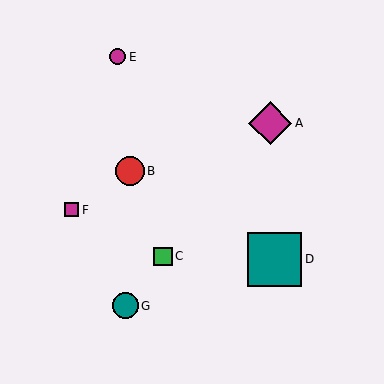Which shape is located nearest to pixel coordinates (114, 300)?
The teal circle (labeled G) at (125, 306) is nearest to that location.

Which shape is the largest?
The teal square (labeled D) is the largest.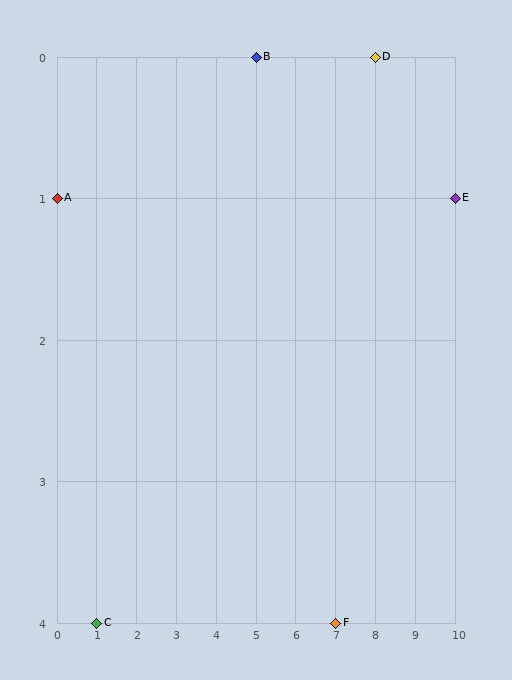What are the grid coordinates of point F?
Point F is at grid coordinates (7, 4).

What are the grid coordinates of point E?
Point E is at grid coordinates (10, 1).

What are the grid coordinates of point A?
Point A is at grid coordinates (0, 1).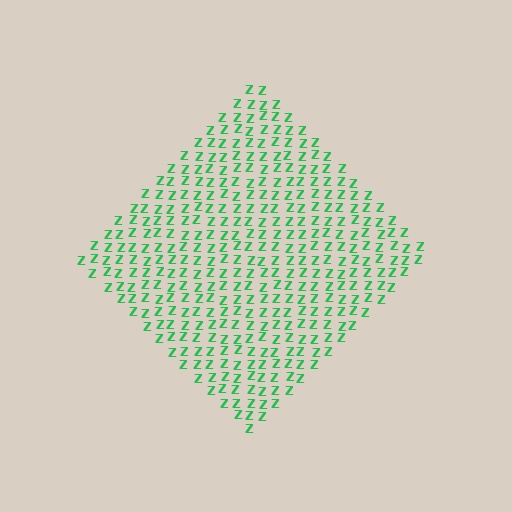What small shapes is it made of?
It is made of small letter Z's.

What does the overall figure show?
The overall figure shows a diamond.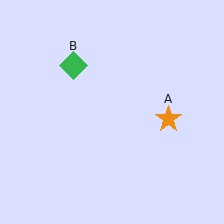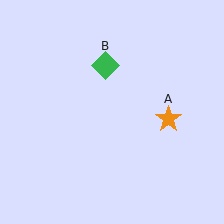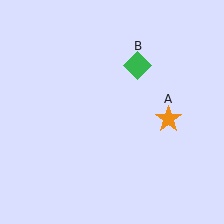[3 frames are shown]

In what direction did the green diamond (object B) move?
The green diamond (object B) moved right.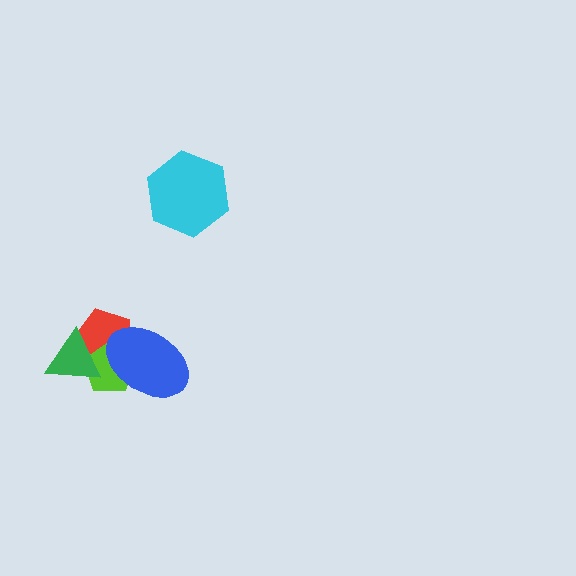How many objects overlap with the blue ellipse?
2 objects overlap with the blue ellipse.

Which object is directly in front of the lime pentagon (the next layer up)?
The green triangle is directly in front of the lime pentagon.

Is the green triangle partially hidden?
No, no other shape covers it.